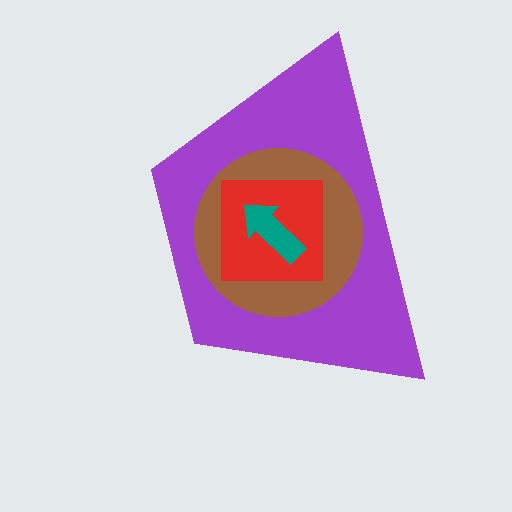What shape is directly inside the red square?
The teal arrow.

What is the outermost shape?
The purple trapezoid.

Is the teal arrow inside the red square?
Yes.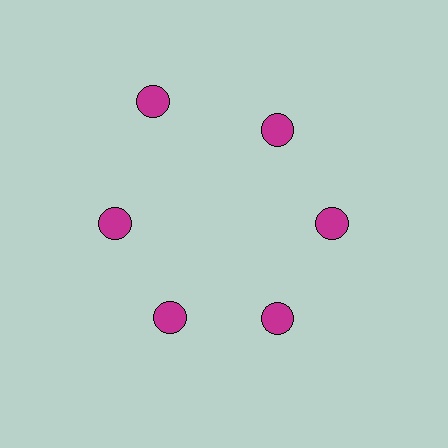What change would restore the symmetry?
The symmetry would be restored by moving it inward, back onto the ring so that all 6 circles sit at equal angles and equal distance from the center.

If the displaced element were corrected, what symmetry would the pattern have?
It would have 6-fold rotational symmetry — the pattern would map onto itself every 60 degrees.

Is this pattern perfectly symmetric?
No. The 6 magenta circles are arranged in a ring, but one element near the 11 o'clock position is pushed outward from the center, breaking the 6-fold rotational symmetry.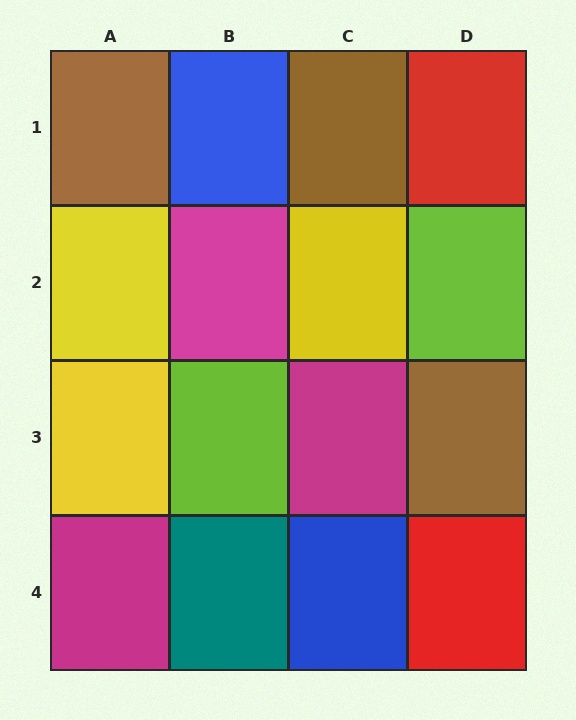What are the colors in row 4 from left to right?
Magenta, teal, blue, red.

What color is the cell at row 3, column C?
Magenta.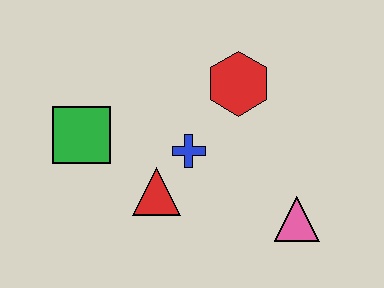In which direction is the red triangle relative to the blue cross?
The red triangle is below the blue cross.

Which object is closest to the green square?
The red triangle is closest to the green square.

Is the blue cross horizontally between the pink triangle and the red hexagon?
No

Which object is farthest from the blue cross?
The pink triangle is farthest from the blue cross.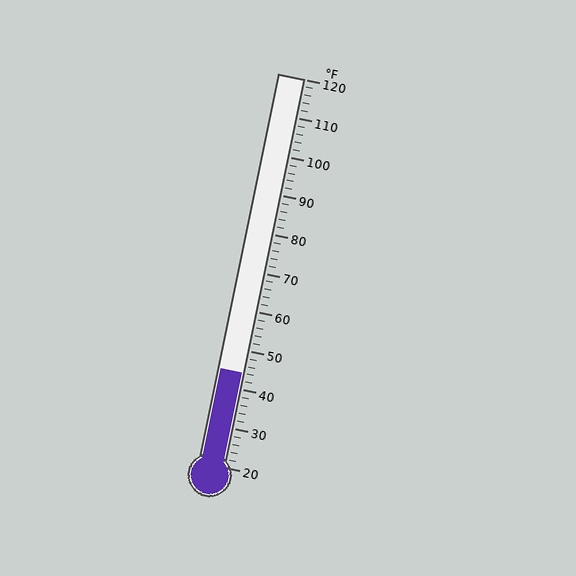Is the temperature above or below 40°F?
The temperature is above 40°F.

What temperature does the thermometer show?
The thermometer shows approximately 44°F.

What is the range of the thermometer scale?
The thermometer scale ranges from 20°F to 120°F.